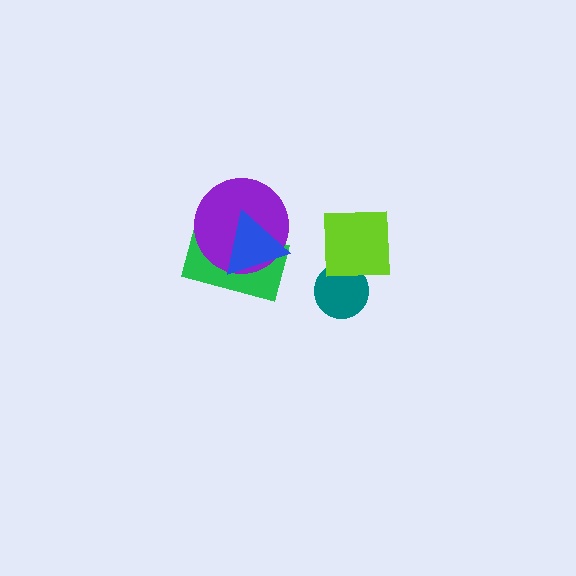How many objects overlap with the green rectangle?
2 objects overlap with the green rectangle.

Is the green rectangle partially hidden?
Yes, it is partially covered by another shape.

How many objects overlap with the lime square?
1 object overlaps with the lime square.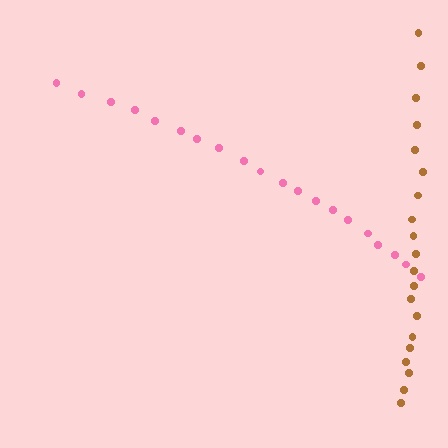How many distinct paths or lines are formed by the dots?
There are 2 distinct paths.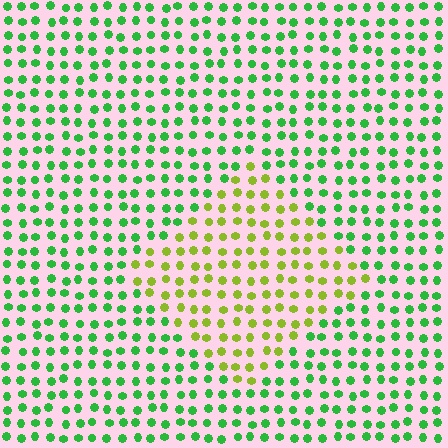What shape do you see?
I see a diamond.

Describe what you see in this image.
The image is filled with small green elements in a uniform arrangement. A diamond-shaped region is visible where the elements are tinted to a slightly different hue, forming a subtle color boundary.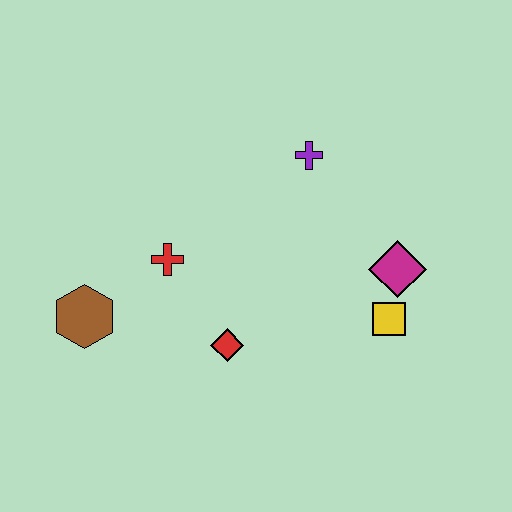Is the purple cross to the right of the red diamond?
Yes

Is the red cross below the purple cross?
Yes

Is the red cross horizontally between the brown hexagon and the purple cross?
Yes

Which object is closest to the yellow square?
The magenta diamond is closest to the yellow square.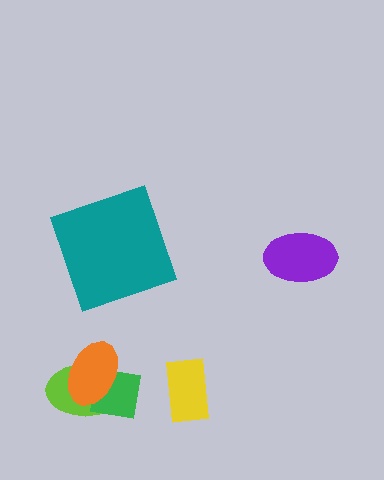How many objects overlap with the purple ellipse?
0 objects overlap with the purple ellipse.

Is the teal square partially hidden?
No, no other shape covers it.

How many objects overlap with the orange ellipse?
2 objects overlap with the orange ellipse.